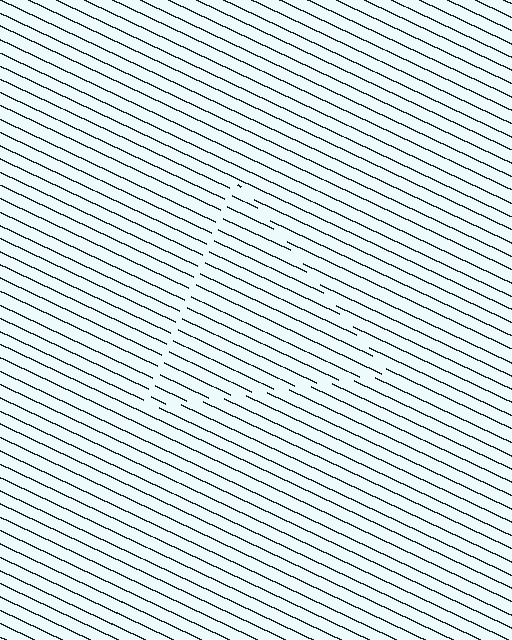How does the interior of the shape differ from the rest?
The interior of the shape contains the same grating, shifted by half a period — the contour is defined by the phase discontinuity where line-ends from the inner and outer gratings abut.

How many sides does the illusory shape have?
3 sides — the line-ends trace a triangle.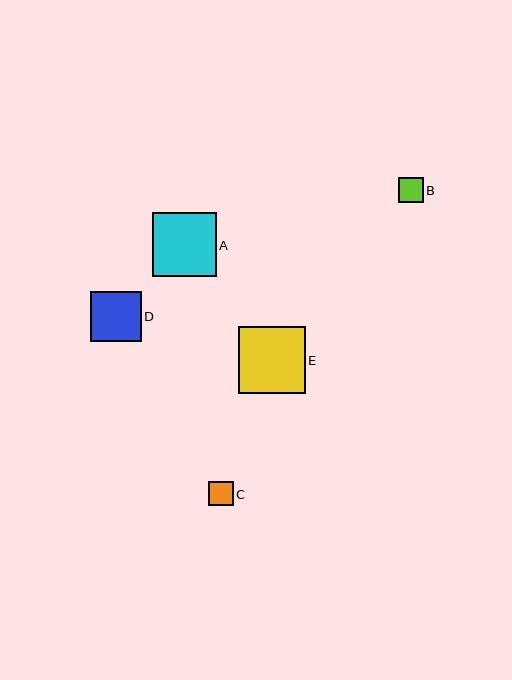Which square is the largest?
Square E is the largest with a size of approximately 66 pixels.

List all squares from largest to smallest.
From largest to smallest: E, A, D, B, C.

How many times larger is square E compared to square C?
Square E is approximately 2.7 times the size of square C.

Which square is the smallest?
Square C is the smallest with a size of approximately 24 pixels.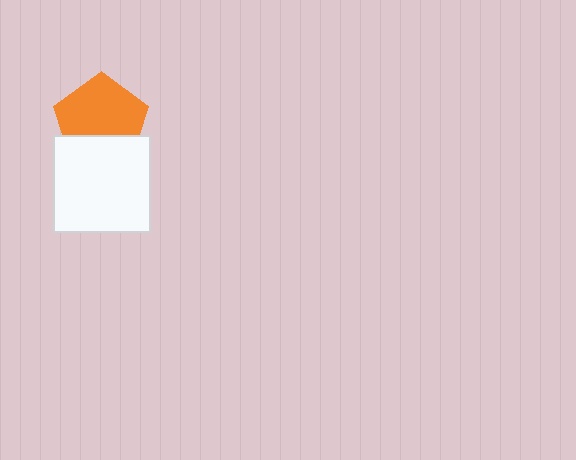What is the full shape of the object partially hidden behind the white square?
The partially hidden object is an orange pentagon.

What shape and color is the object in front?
The object in front is a white square.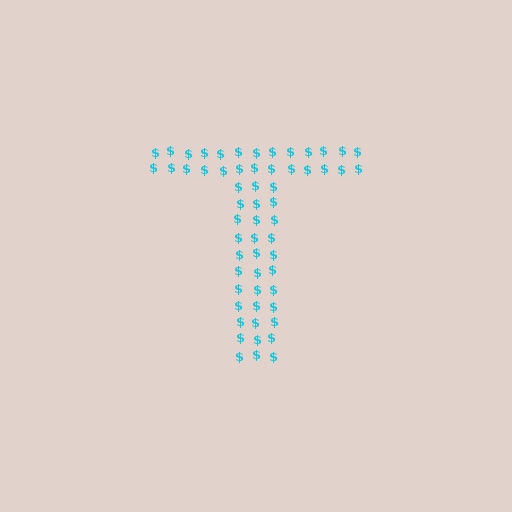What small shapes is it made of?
It is made of small dollar signs.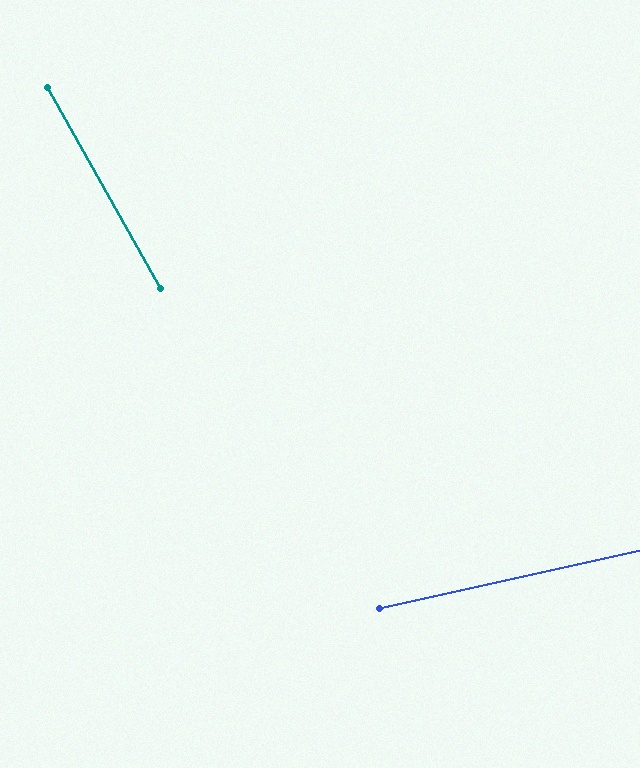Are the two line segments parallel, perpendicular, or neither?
Neither parallel nor perpendicular — they differ by about 73°.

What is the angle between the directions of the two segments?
Approximately 73 degrees.